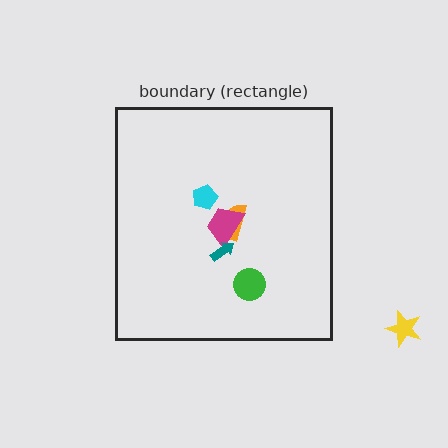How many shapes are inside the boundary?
5 inside, 1 outside.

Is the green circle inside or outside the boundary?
Inside.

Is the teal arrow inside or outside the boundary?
Inside.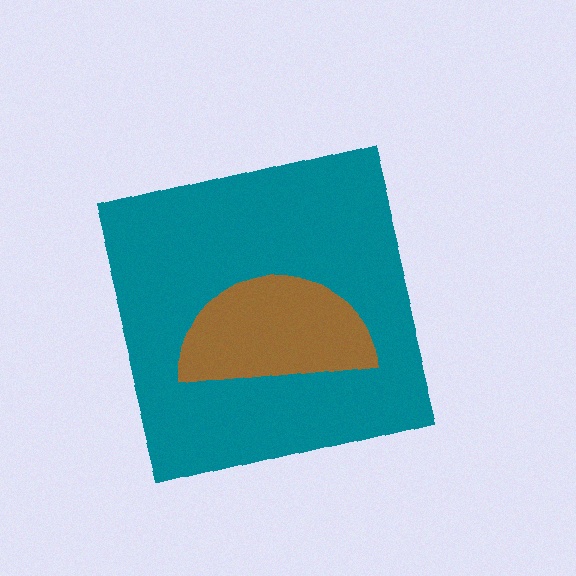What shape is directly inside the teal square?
The brown semicircle.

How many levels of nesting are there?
2.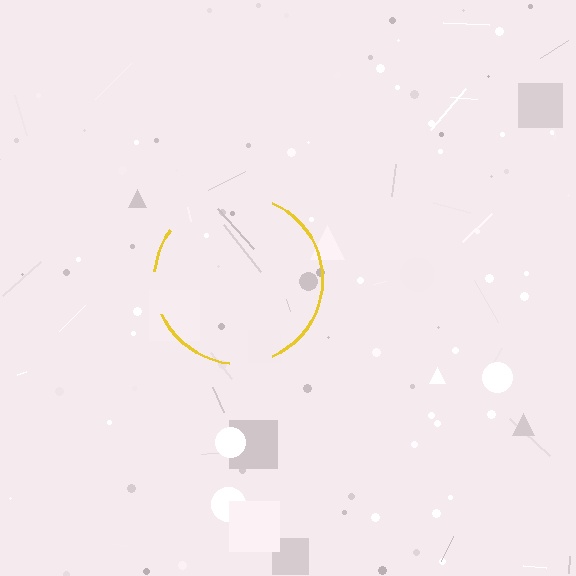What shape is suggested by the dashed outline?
The dashed outline suggests a circle.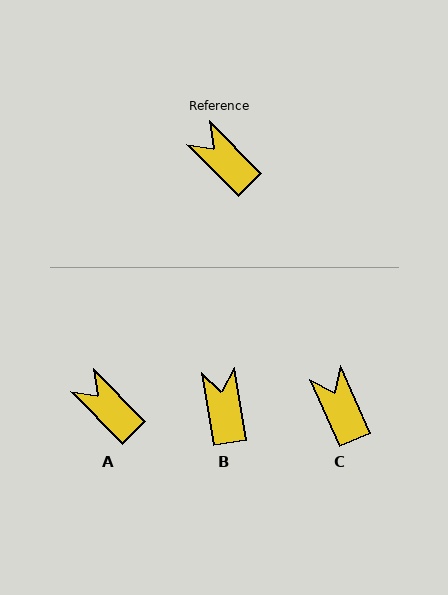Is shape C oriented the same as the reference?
No, it is off by about 21 degrees.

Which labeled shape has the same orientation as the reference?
A.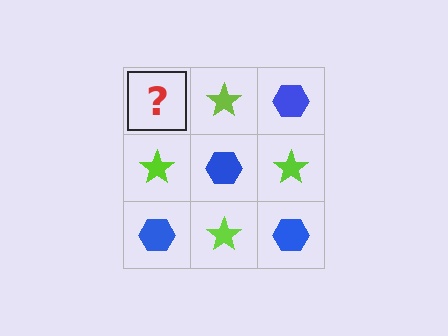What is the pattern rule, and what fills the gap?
The rule is that it alternates blue hexagon and lime star in a checkerboard pattern. The gap should be filled with a blue hexagon.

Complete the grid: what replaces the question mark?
The question mark should be replaced with a blue hexagon.